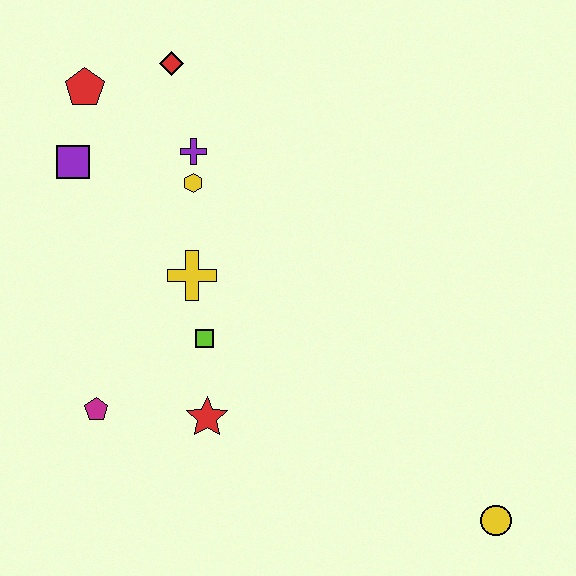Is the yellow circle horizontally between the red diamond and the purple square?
No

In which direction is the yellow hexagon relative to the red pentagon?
The yellow hexagon is to the right of the red pentagon.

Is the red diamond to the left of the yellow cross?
Yes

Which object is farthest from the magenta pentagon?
The yellow circle is farthest from the magenta pentagon.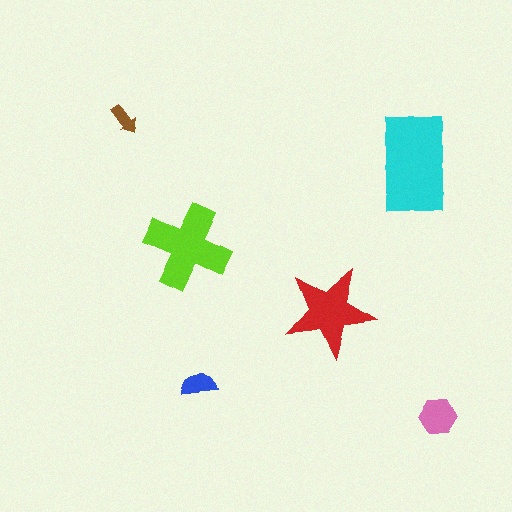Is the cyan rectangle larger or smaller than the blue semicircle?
Larger.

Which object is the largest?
The cyan rectangle.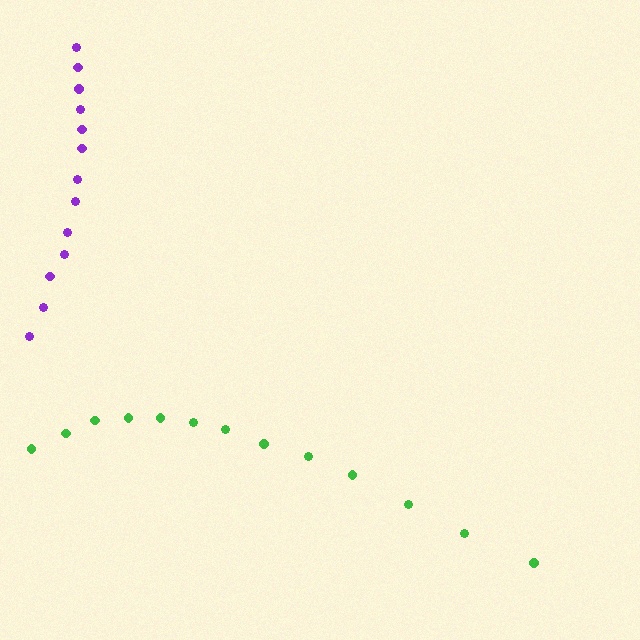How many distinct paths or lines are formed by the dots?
There are 2 distinct paths.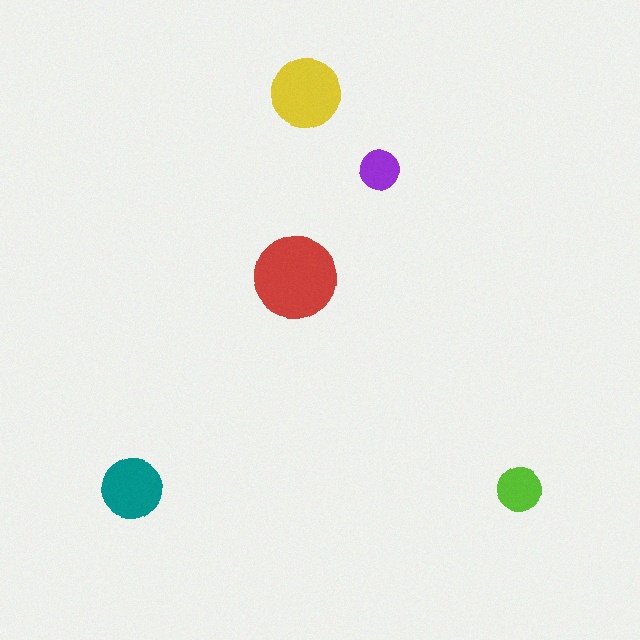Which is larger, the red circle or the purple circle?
The red one.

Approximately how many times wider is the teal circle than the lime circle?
About 1.5 times wider.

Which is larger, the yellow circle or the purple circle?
The yellow one.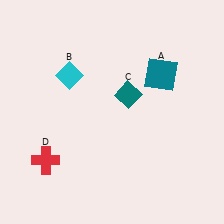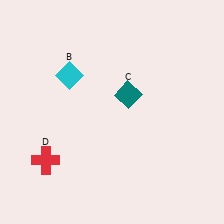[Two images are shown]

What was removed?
The teal square (A) was removed in Image 2.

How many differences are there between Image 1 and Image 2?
There is 1 difference between the two images.